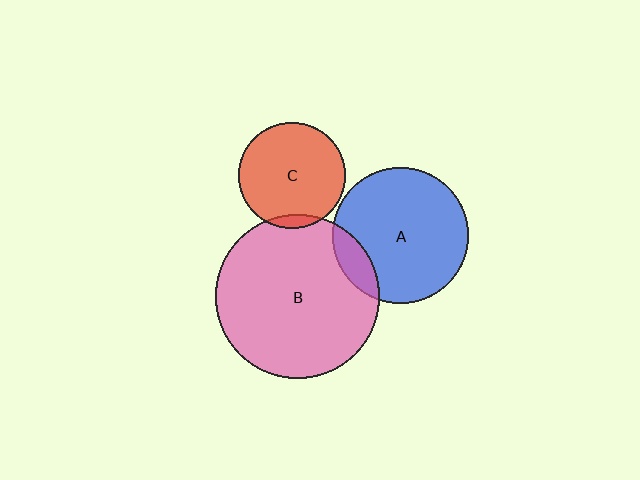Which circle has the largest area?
Circle B (pink).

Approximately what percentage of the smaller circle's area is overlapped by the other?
Approximately 5%.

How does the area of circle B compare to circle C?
Approximately 2.4 times.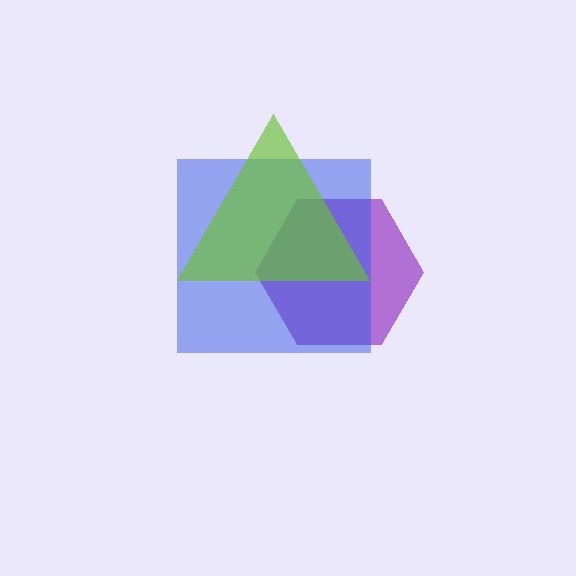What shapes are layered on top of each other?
The layered shapes are: a purple hexagon, a blue square, a lime triangle.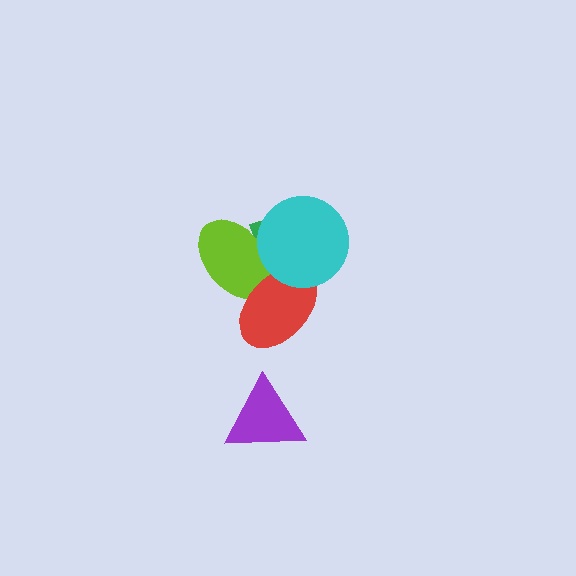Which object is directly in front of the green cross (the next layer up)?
The lime ellipse is directly in front of the green cross.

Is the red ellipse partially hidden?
Yes, it is partially covered by another shape.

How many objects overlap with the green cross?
3 objects overlap with the green cross.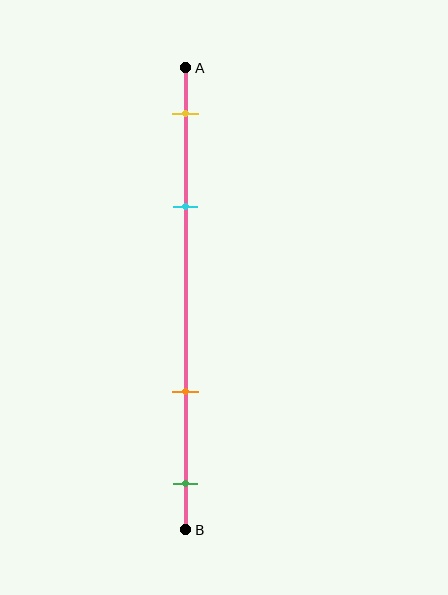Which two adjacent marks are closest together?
The yellow and cyan marks are the closest adjacent pair.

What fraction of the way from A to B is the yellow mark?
The yellow mark is approximately 10% (0.1) of the way from A to B.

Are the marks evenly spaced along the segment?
No, the marks are not evenly spaced.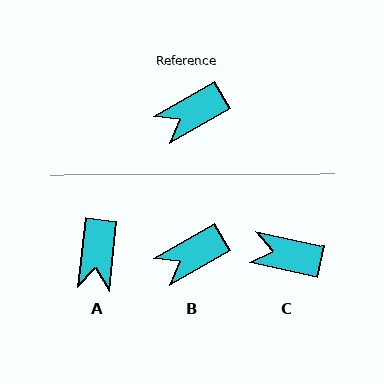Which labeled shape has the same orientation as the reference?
B.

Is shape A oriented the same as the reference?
No, it is off by about 53 degrees.